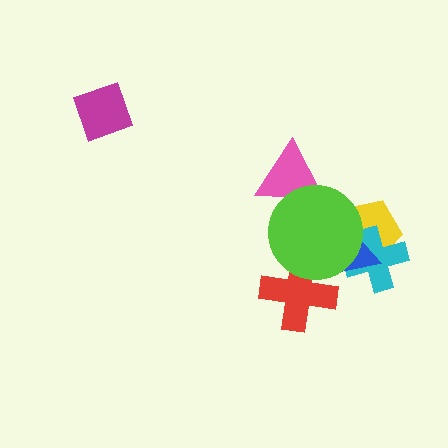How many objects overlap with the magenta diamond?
0 objects overlap with the magenta diamond.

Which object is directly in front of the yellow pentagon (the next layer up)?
The cyan cross is directly in front of the yellow pentagon.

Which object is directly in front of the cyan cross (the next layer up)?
The blue triangle is directly in front of the cyan cross.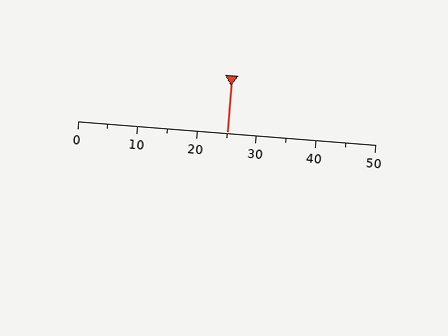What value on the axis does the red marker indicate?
The marker indicates approximately 25.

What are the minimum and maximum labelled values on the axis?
The axis runs from 0 to 50.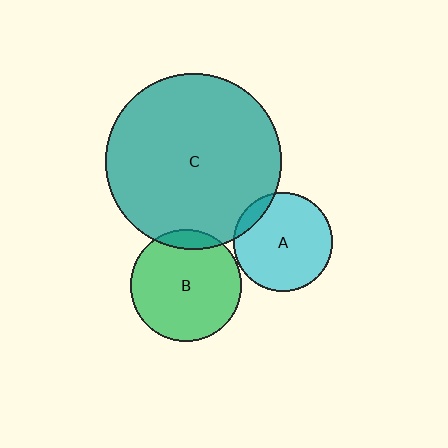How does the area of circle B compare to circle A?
Approximately 1.2 times.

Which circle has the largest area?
Circle C (teal).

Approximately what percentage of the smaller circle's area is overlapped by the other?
Approximately 10%.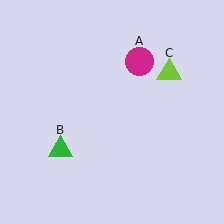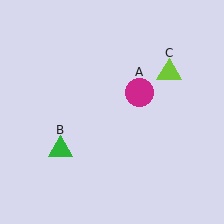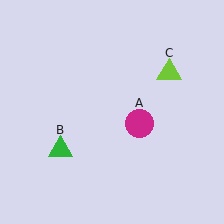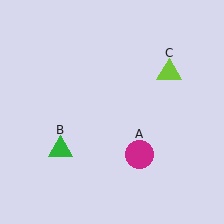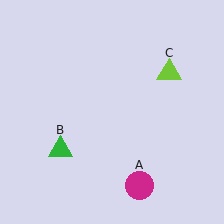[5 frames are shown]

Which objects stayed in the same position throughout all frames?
Green triangle (object B) and lime triangle (object C) remained stationary.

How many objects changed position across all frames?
1 object changed position: magenta circle (object A).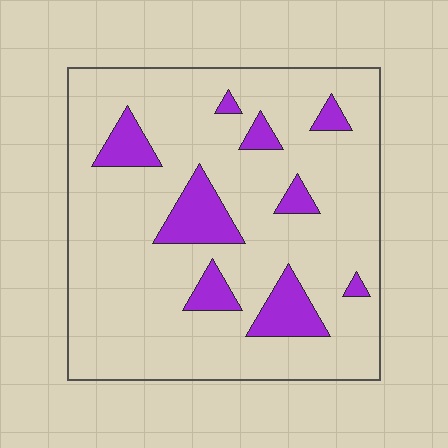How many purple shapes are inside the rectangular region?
9.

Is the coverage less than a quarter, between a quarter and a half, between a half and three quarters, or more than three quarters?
Less than a quarter.